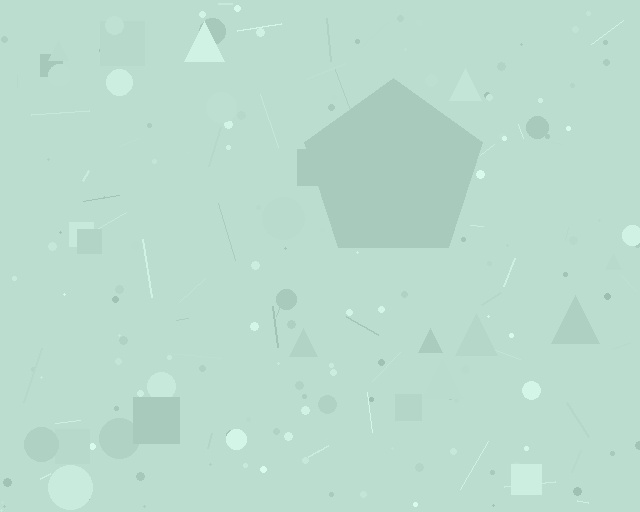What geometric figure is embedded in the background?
A pentagon is embedded in the background.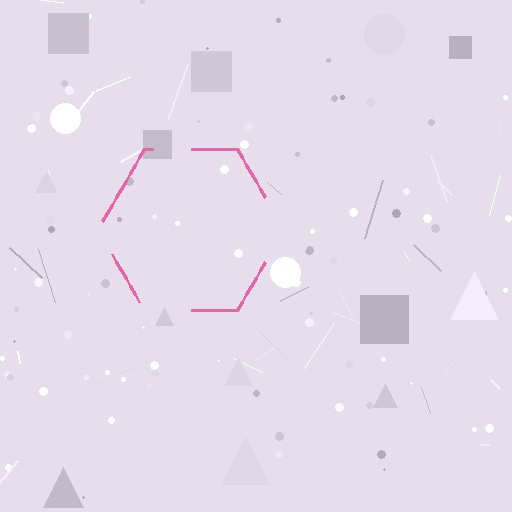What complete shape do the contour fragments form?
The contour fragments form a hexagon.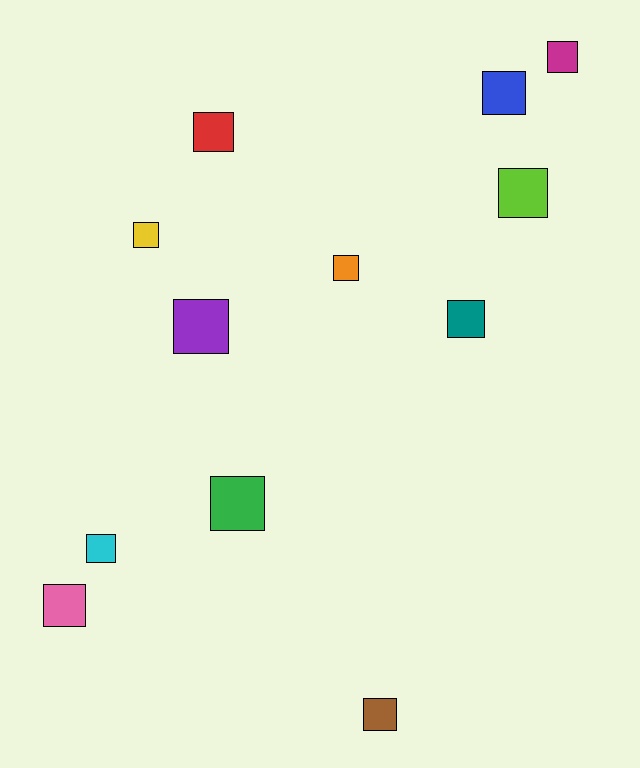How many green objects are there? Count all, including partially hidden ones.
There is 1 green object.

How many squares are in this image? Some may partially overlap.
There are 12 squares.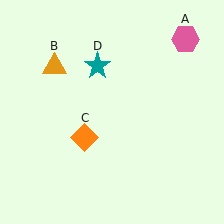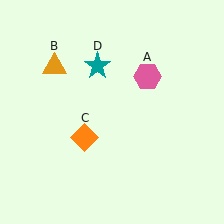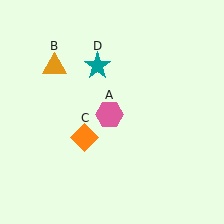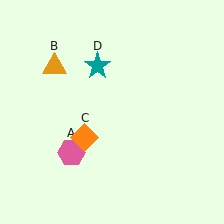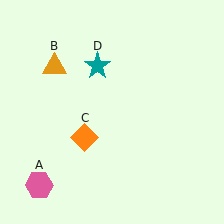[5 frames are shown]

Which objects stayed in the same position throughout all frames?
Orange triangle (object B) and orange diamond (object C) and teal star (object D) remained stationary.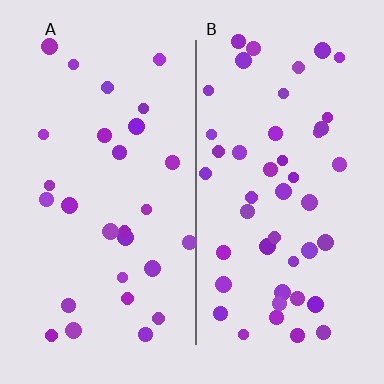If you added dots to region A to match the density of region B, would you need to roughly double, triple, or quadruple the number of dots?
Approximately double.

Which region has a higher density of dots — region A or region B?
B (the right).